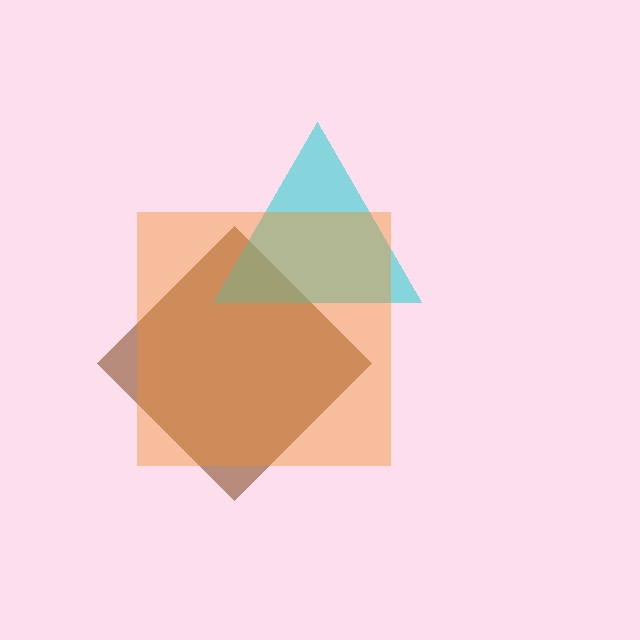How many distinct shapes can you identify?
There are 3 distinct shapes: a brown diamond, a cyan triangle, an orange square.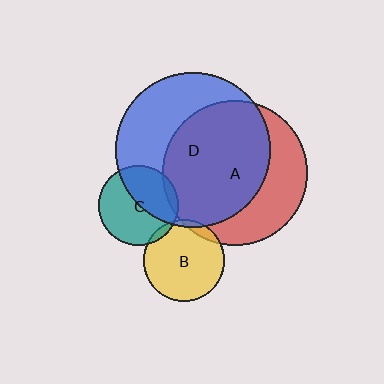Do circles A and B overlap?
Yes.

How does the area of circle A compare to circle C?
Approximately 3.3 times.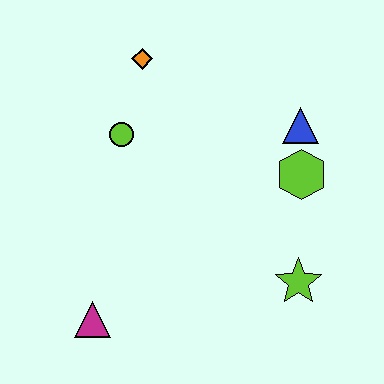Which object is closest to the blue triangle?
The lime hexagon is closest to the blue triangle.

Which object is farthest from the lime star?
The orange diamond is farthest from the lime star.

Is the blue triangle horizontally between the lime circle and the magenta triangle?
No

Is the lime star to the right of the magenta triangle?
Yes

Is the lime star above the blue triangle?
No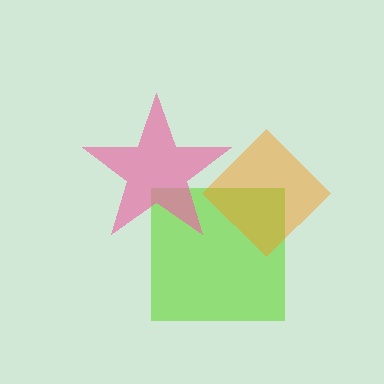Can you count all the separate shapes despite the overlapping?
Yes, there are 3 separate shapes.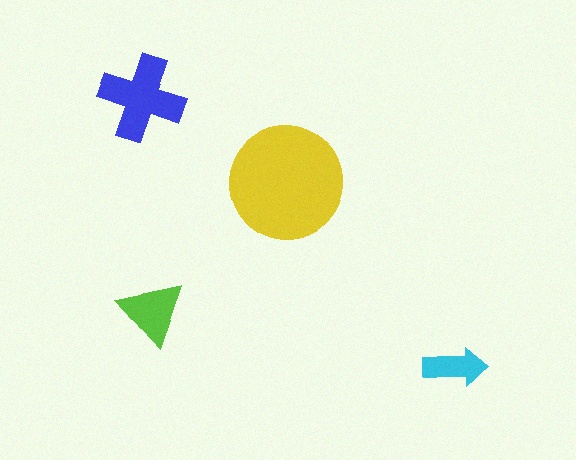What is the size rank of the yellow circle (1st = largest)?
1st.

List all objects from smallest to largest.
The cyan arrow, the lime triangle, the blue cross, the yellow circle.